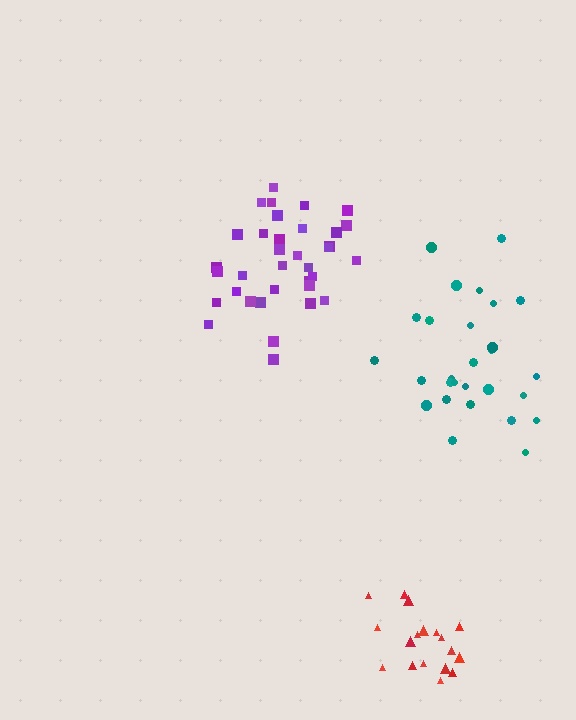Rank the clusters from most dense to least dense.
red, purple, teal.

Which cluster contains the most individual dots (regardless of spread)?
Purple (35).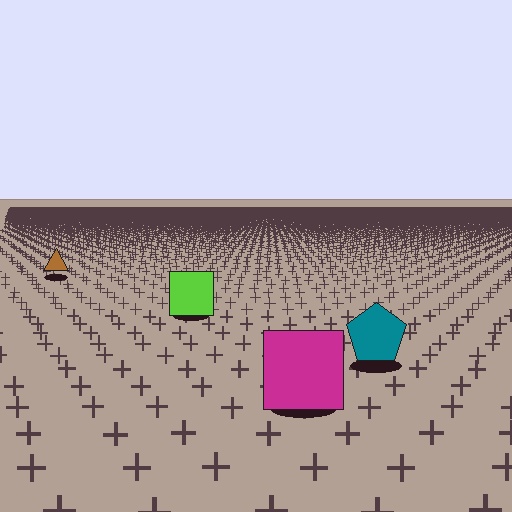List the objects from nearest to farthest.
From nearest to farthest: the magenta square, the teal pentagon, the lime square, the brown triangle.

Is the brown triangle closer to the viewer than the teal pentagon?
No. The teal pentagon is closer — you can tell from the texture gradient: the ground texture is coarser near it.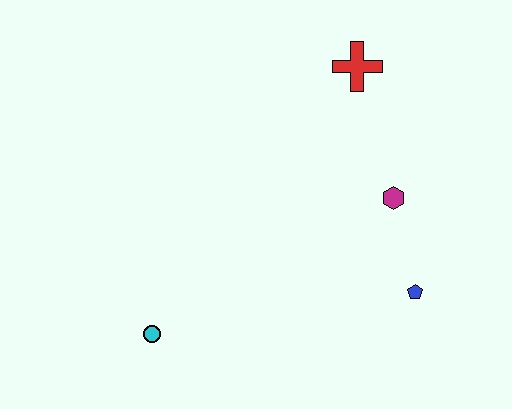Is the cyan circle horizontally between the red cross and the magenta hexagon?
No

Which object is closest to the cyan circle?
The blue pentagon is closest to the cyan circle.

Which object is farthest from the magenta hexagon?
The cyan circle is farthest from the magenta hexagon.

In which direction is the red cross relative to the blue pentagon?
The red cross is above the blue pentagon.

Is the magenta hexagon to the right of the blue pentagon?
No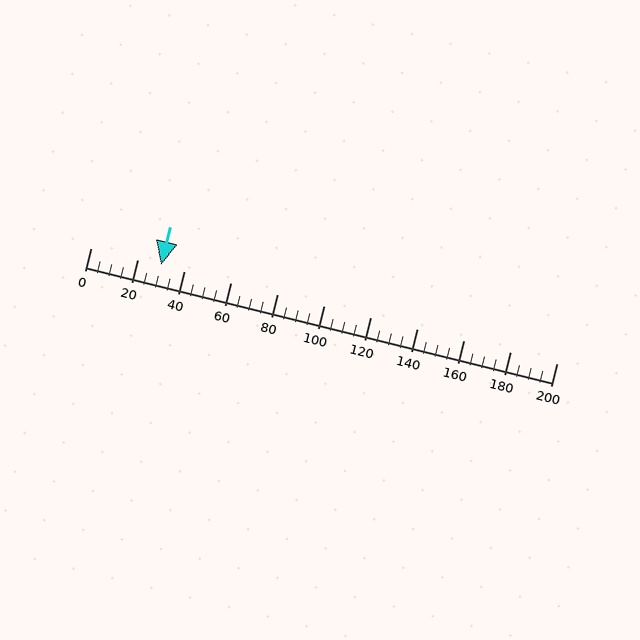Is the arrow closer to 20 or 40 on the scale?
The arrow is closer to 40.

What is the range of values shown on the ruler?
The ruler shows values from 0 to 200.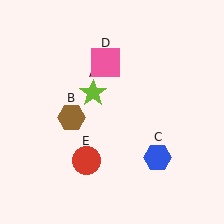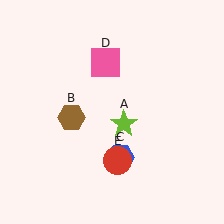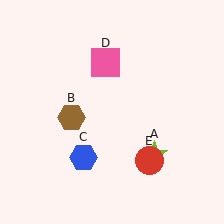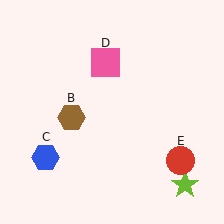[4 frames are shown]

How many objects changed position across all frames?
3 objects changed position: lime star (object A), blue hexagon (object C), red circle (object E).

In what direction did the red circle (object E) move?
The red circle (object E) moved right.